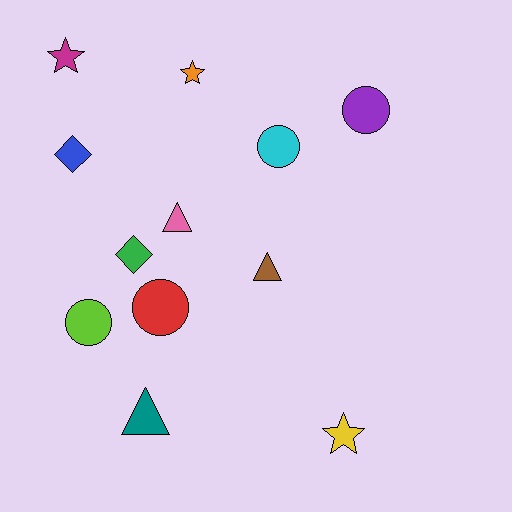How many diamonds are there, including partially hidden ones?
There are 2 diamonds.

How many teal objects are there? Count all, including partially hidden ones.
There is 1 teal object.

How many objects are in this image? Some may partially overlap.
There are 12 objects.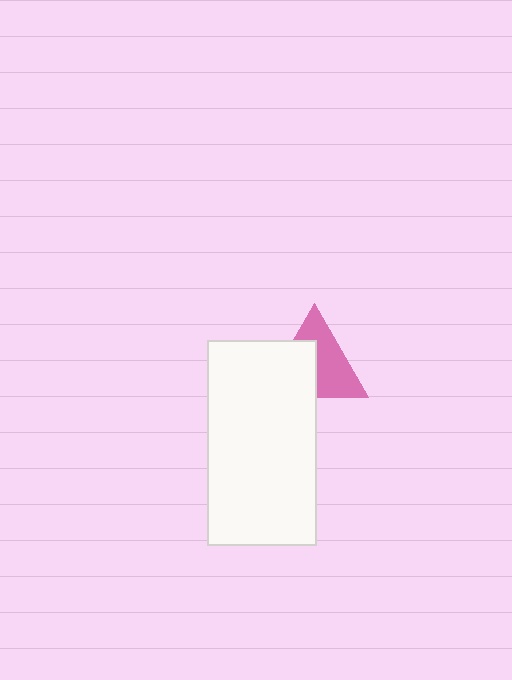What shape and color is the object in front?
The object in front is a white rectangle.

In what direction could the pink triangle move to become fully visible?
The pink triangle could move toward the upper-right. That would shift it out from behind the white rectangle entirely.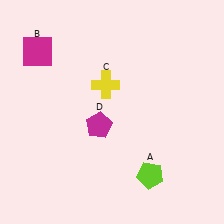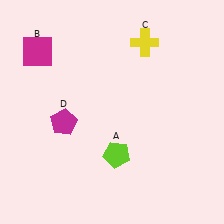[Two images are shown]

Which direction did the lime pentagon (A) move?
The lime pentagon (A) moved left.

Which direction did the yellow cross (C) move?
The yellow cross (C) moved up.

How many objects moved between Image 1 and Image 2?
3 objects moved between the two images.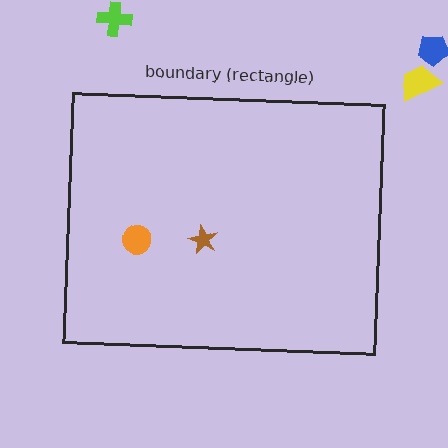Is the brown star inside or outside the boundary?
Inside.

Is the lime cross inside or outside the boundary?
Outside.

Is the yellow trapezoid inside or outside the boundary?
Outside.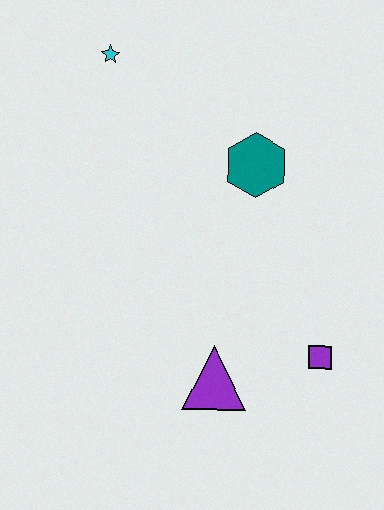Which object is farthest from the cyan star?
The purple square is farthest from the cyan star.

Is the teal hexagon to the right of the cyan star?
Yes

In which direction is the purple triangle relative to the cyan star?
The purple triangle is below the cyan star.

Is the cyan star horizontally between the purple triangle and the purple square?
No